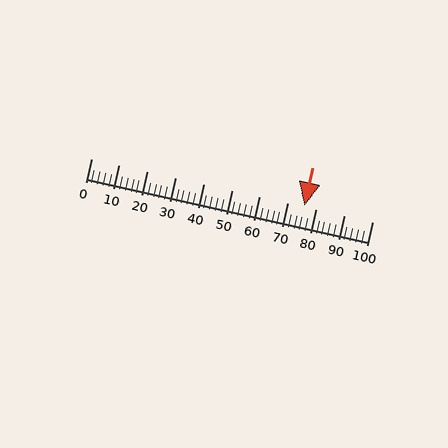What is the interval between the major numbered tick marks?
The major tick marks are spaced 10 units apart.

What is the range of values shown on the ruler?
The ruler shows values from 0 to 100.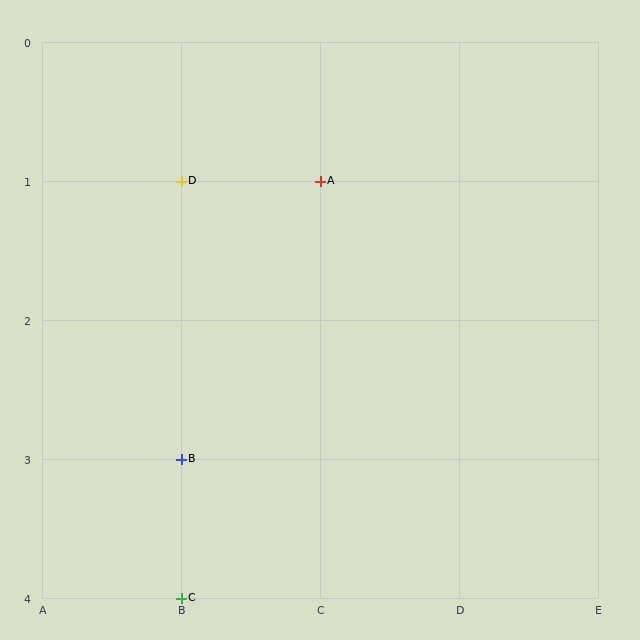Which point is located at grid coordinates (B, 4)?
Point C is at (B, 4).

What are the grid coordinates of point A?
Point A is at grid coordinates (C, 1).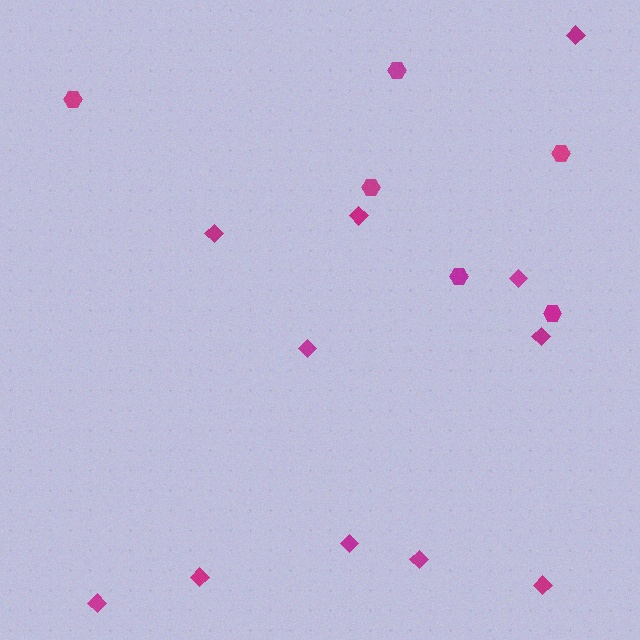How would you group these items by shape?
There are 2 groups: one group of hexagons (6) and one group of diamonds (11).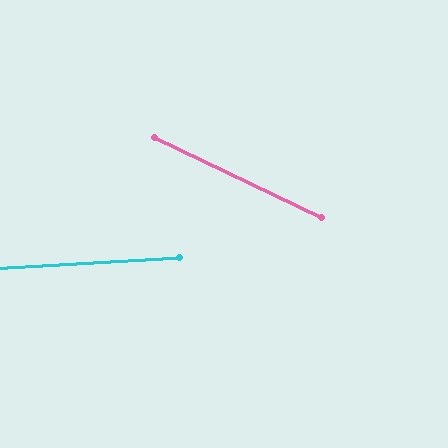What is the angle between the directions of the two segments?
Approximately 29 degrees.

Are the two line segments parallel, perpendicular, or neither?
Neither parallel nor perpendicular — they differ by about 29°.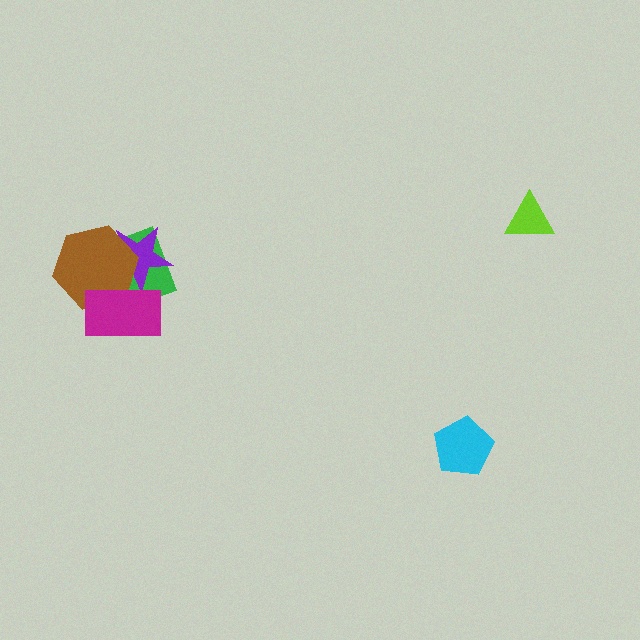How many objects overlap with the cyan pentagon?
0 objects overlap with the cyan pentagon.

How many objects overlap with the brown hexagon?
3 objects overlap with the brown hexagon.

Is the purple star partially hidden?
Yes, it is partially covered by another shape.